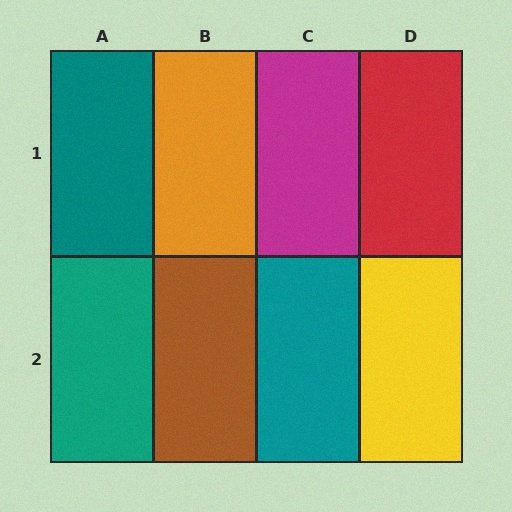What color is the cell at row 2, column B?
Brown.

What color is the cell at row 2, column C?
Teal.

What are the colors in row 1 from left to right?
Teal, orange, magenta, red.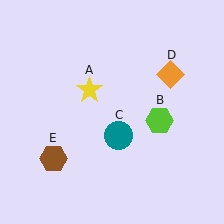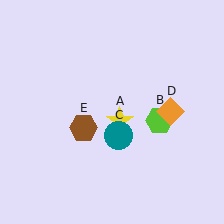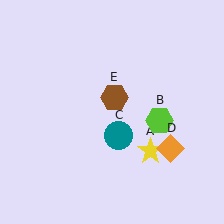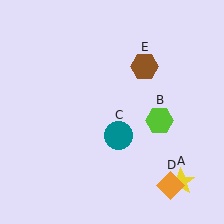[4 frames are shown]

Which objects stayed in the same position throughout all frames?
Lime hexagon (object B) and teal circle (object C) remained stationary.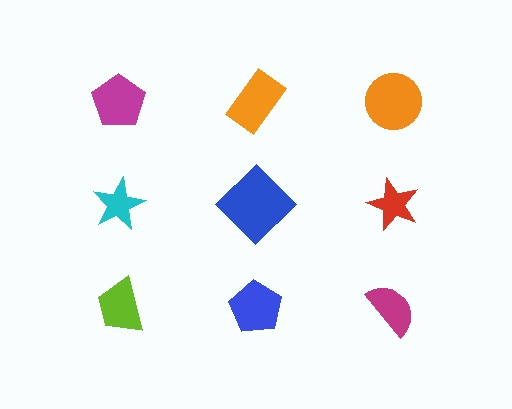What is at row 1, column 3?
An orange circle.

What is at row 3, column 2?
A blue pentagon.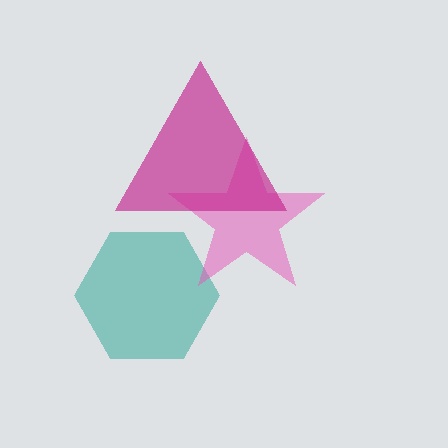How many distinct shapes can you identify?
There are 3 distinct shapes: a teal hexagon, a pink star, a magenta triangle.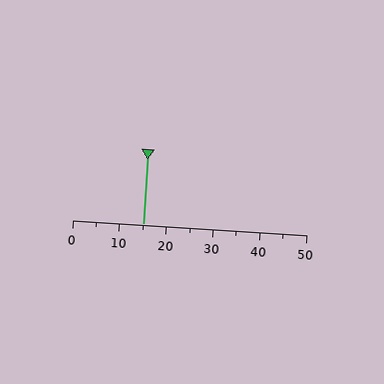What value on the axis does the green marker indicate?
The marker indicates approximately 15.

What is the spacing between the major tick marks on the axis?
The major ticks are spaced 10 apart.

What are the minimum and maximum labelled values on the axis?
The axis runs from 0 to 50.